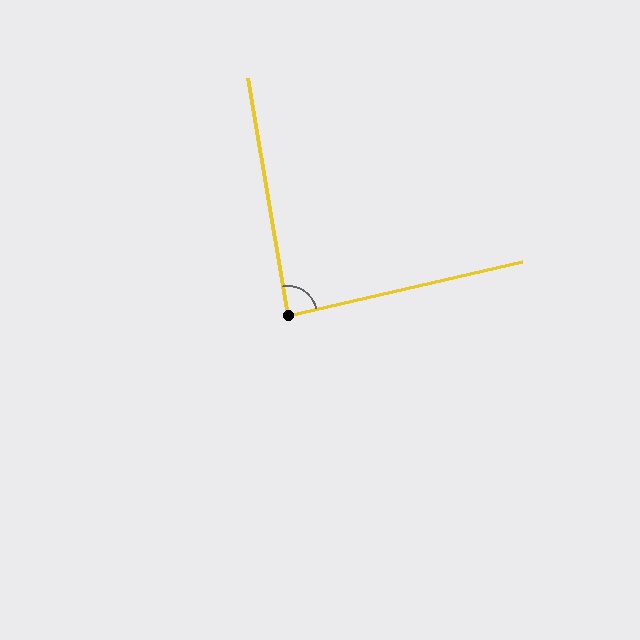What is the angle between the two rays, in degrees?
Approximately 87 degrees.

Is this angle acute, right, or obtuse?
It is approximately a right angle.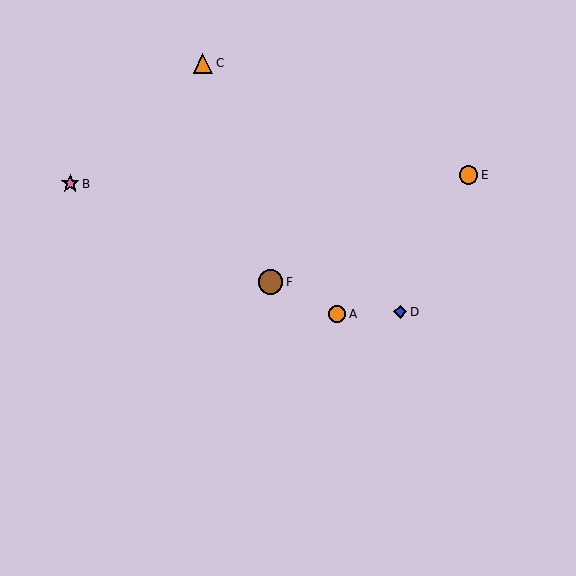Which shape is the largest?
The brown circle (labeled F) is the largest.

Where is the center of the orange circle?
The center of the orange circle is at (337, 314).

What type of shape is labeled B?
Shape B is a pink star.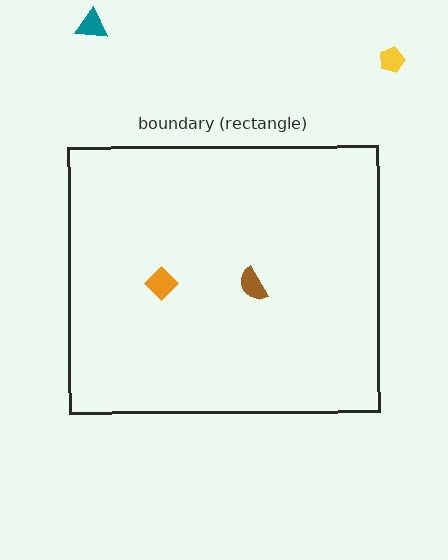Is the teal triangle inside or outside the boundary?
Outside.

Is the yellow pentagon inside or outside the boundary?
Outside.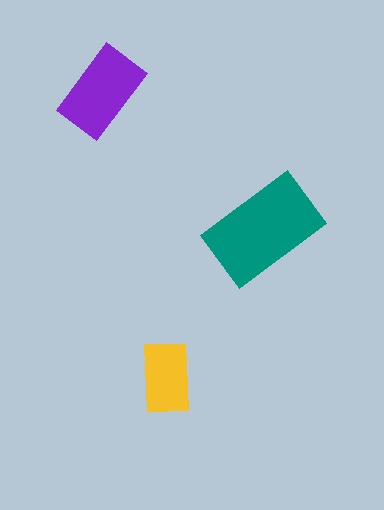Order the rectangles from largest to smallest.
the teal one, the purple one, the yellow one.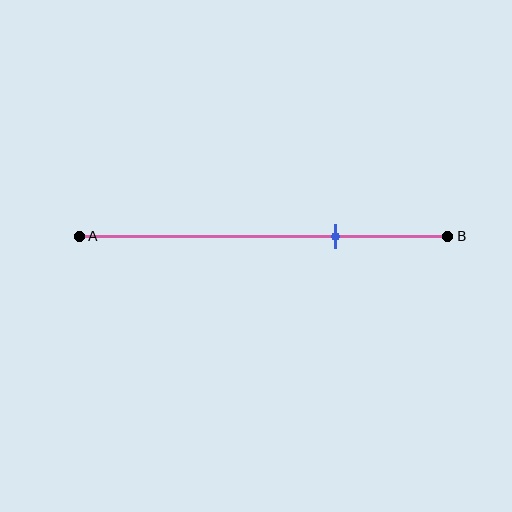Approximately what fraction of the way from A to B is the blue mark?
The blue mark is approximately 70% of the way from A to B.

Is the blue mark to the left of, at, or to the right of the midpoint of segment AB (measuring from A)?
The blue mark is to the right of the midpoint of segment AB.